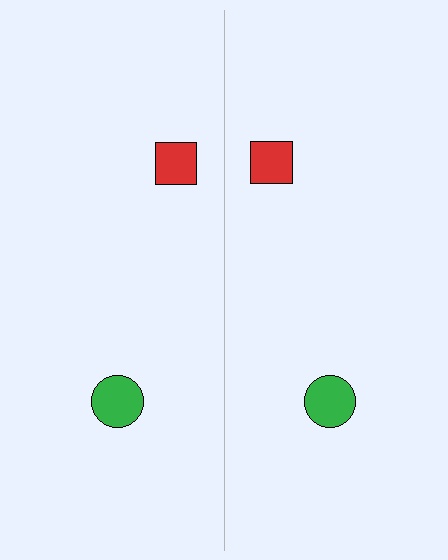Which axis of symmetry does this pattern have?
The pattern has a vertical axis of symmetry running through the center of the image.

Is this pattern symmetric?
Yes, this pattern has bilateral (reflection) symmetry.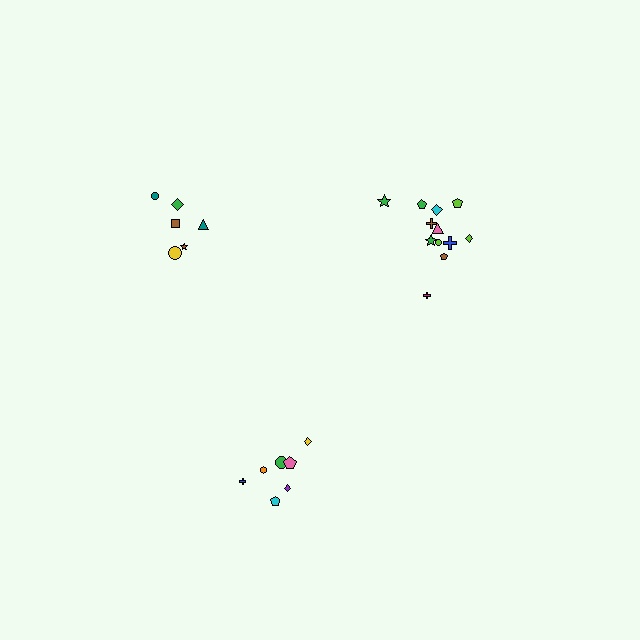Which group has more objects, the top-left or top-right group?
The top-right group.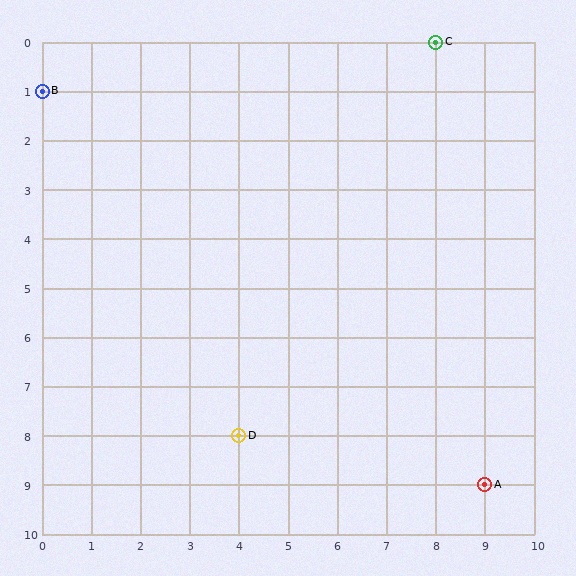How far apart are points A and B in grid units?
Points A and B are 9 columns and 8 rows apart (about 12.0 grid units diagonally).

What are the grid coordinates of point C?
Point C is at grid coordinates (8, 0).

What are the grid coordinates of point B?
Point B is at grid coordinates (0, 1).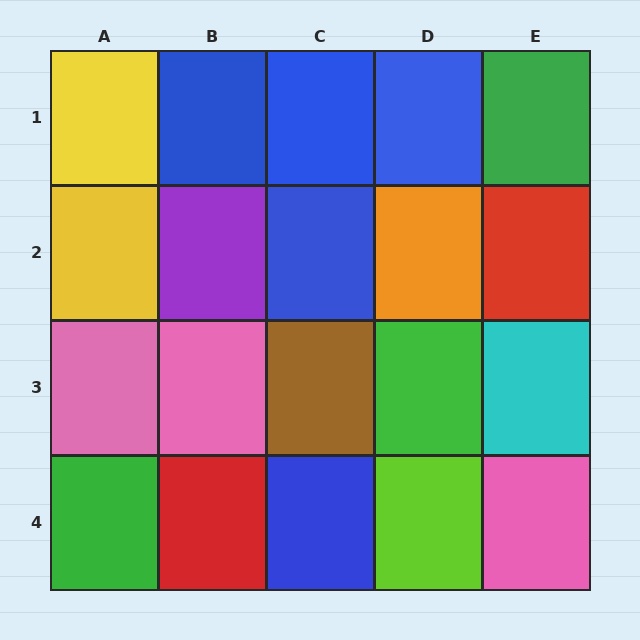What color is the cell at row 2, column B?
Purple.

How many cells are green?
3 cells are green.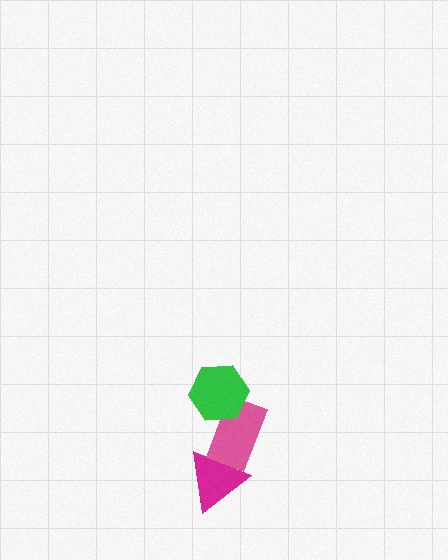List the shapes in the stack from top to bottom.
From top to bottom: the green hexagon, the pink rectangle, the magenta triangle.